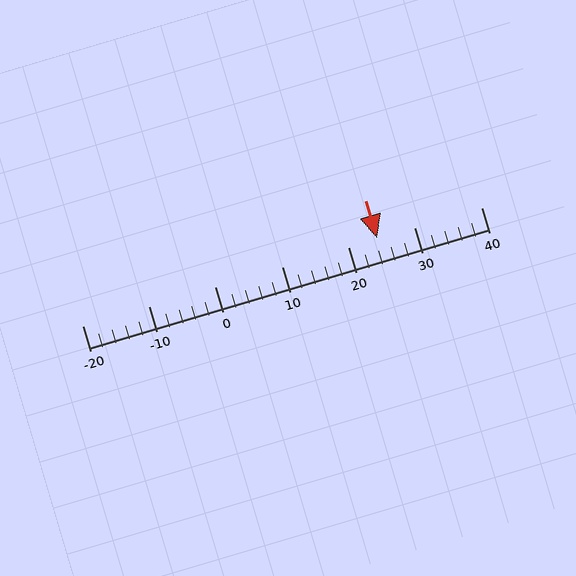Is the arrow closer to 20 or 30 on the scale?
The arrow is closer to 20.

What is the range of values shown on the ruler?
The ruler shows values from -20 to 40.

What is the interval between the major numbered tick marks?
The major tick marks are spaced 10 units apart.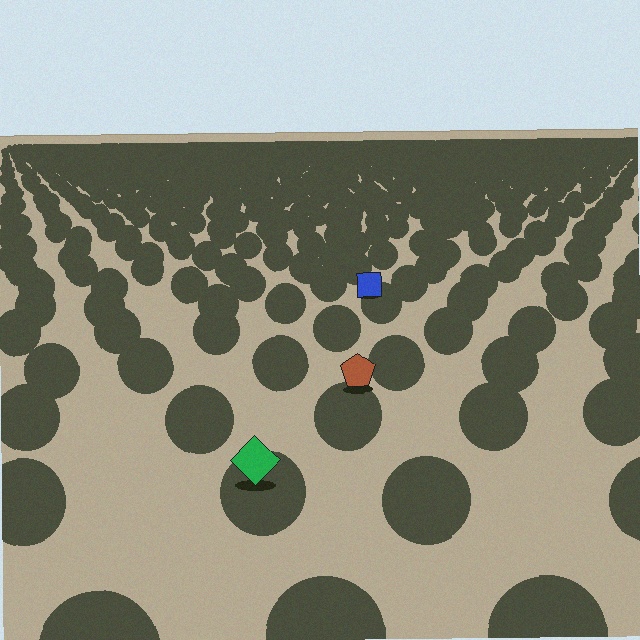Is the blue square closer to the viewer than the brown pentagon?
No. The brown pentagon is closer — you can tell from the texture gradient: the ground texture is coarser near it.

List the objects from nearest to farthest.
From nearest to farthest: the green diamond, the brown pentagon, the blue square.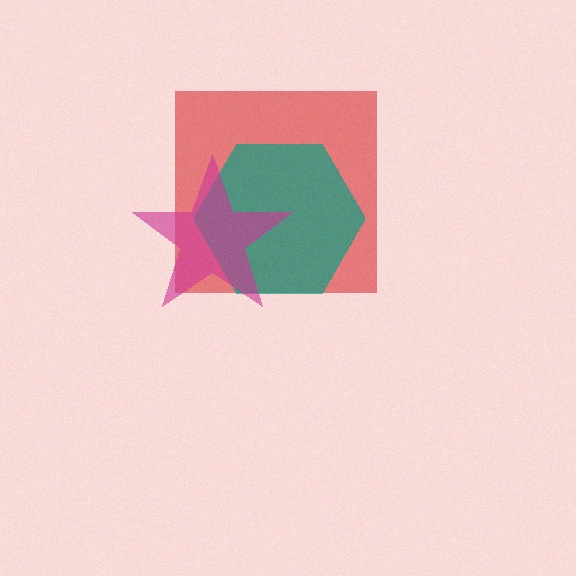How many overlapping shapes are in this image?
There are 3 overlapping shapes in the image.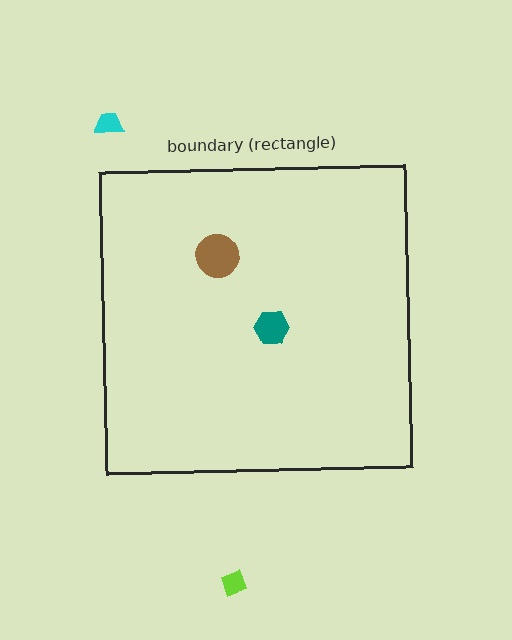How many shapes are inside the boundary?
2 inside, 2 outside.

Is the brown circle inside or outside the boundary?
Inside.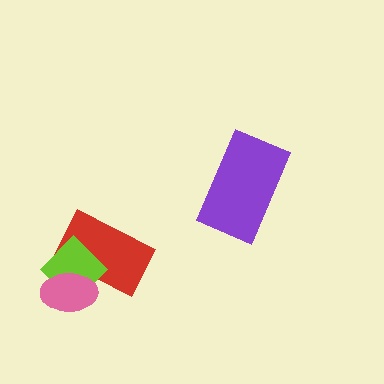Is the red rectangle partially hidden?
Yes, it is partially covered by another shape.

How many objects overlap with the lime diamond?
2 objects overlap with the lime diamond.